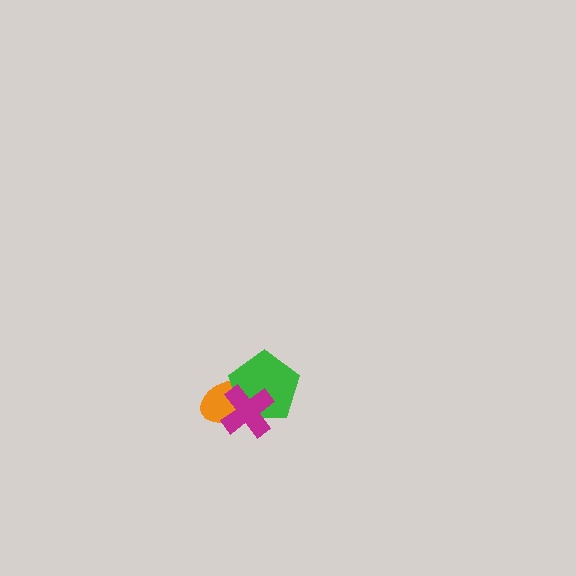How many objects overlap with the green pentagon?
2 objects overlap with the green pentagon.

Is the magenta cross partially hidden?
No, no other shape covers it.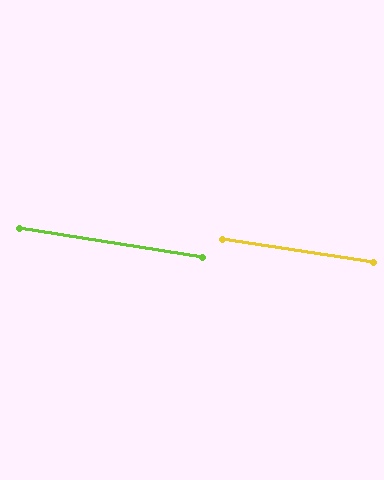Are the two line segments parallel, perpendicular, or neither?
Parallel — their directions differ by only 0.5°.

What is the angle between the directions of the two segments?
Approximately 1 degree.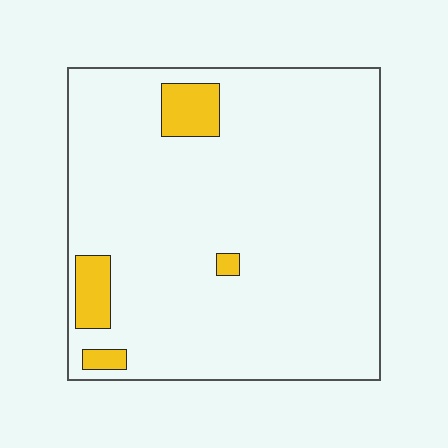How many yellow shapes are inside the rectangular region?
4.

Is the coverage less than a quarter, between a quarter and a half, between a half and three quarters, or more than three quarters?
Less than a quarter.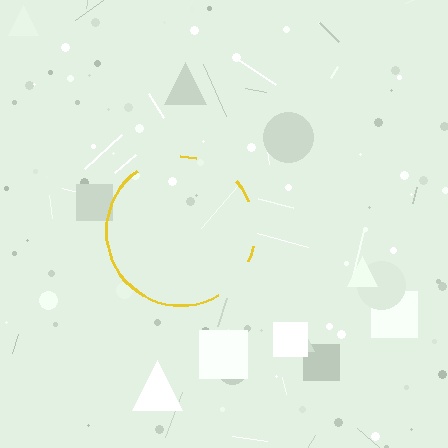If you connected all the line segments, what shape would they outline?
They would outline a circle.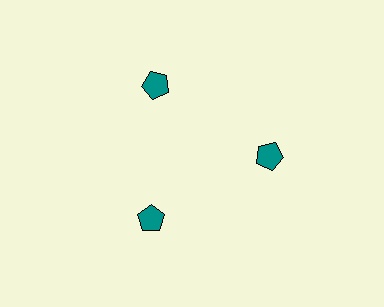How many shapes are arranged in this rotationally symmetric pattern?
There are 3 shapes, arranged in 3 groups of 1.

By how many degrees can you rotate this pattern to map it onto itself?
The pattern maps onto itself every 120 degrees of rotation.